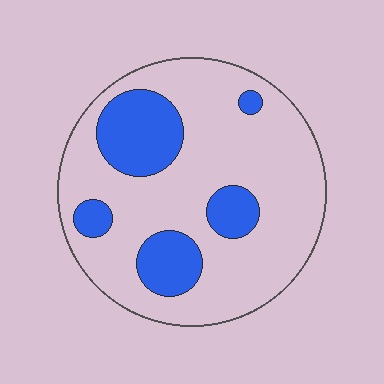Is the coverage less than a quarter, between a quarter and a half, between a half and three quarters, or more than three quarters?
Less than a quarter.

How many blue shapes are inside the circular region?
5.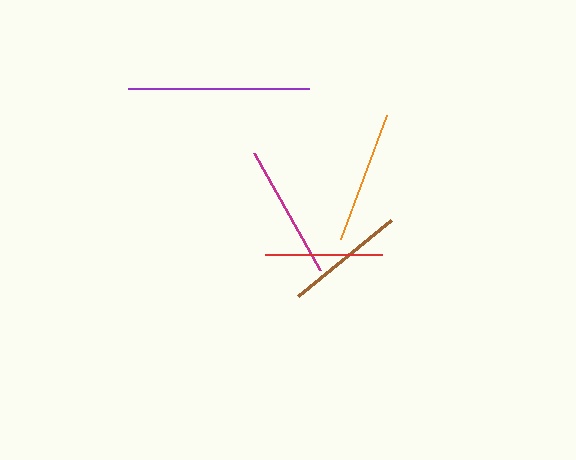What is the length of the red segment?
The red segment is approximately 118 pixels long.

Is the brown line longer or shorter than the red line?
The brown line is longer than the red line.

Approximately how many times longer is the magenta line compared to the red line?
The magenta line is approximately 1.1 times the length of the red line.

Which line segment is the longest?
The purple line is the longest at approximately 181 pixels.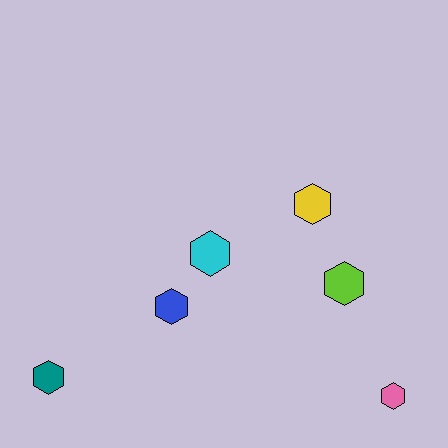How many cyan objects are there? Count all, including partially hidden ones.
There is 1 cyan object.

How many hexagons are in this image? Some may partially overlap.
There are 6 hexagons.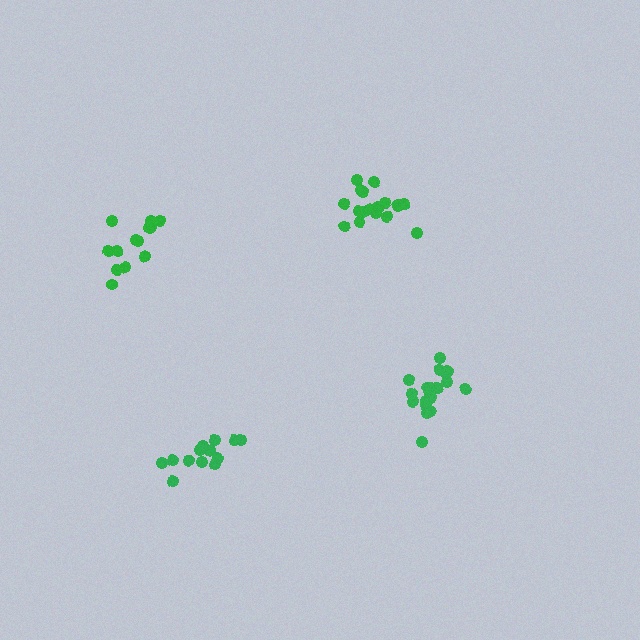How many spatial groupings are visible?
There are 4 spatial groupings.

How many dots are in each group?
Group 1: 13 dots, Group 2: 13 dots, Group 3: 19 dots, Group 4: 18 dots (63 total).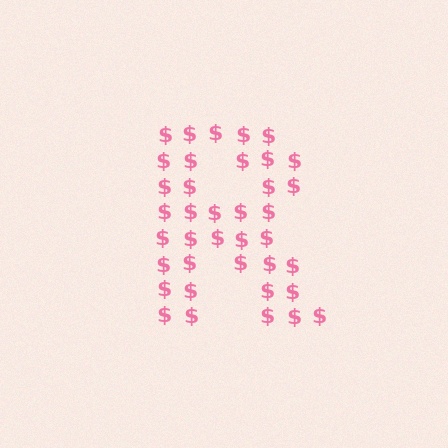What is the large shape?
The large shape is the letter R.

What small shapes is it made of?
It is made of small dollar signs.